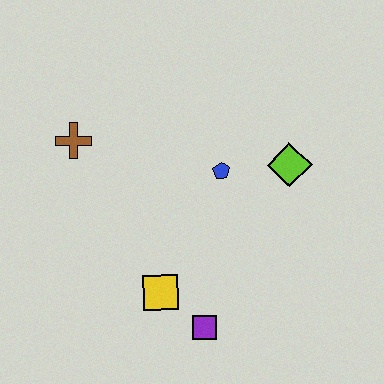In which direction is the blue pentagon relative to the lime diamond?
The blue pentagon is to the left of the lime diamond.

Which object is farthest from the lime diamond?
The brown cross is farthest from the lime diamond.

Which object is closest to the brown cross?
The blue pentagon is closest to the brown cross.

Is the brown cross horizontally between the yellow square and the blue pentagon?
No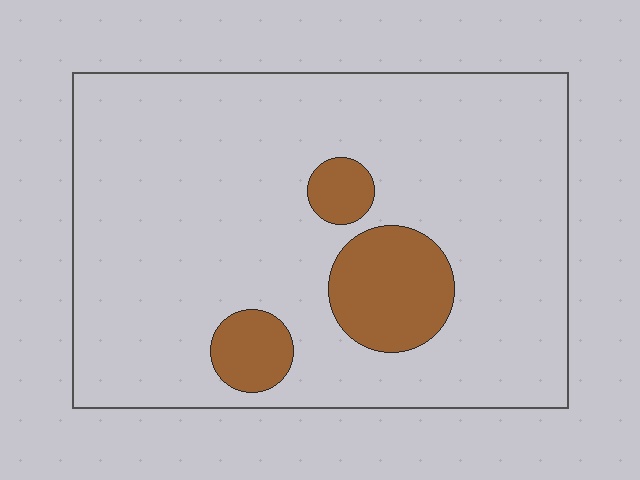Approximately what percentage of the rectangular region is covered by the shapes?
Approximately 15%.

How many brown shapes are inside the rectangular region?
3.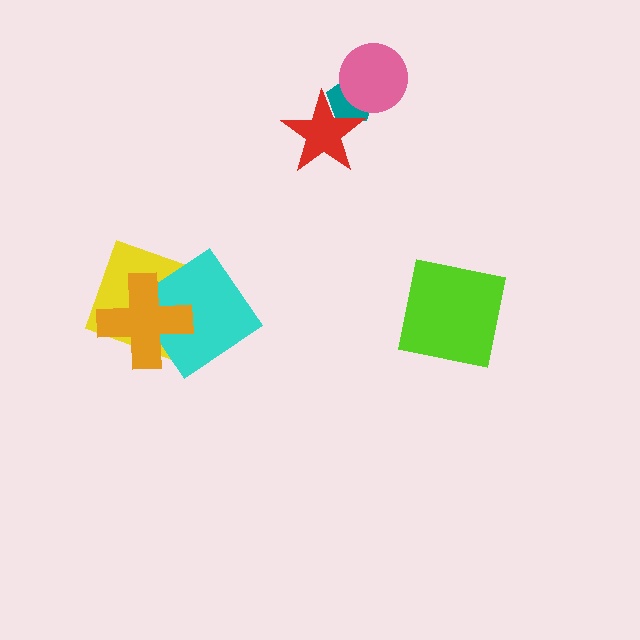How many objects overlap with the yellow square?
2 objects overlap with the yellow square.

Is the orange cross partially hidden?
No, no other shape covers it.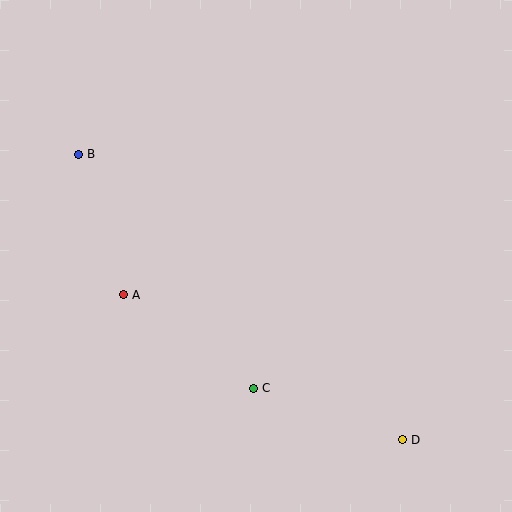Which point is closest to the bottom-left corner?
Point A is closest to the bottom-left corner.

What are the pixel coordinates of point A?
Point A is at (123, 295).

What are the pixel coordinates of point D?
Point D is at (402, 440).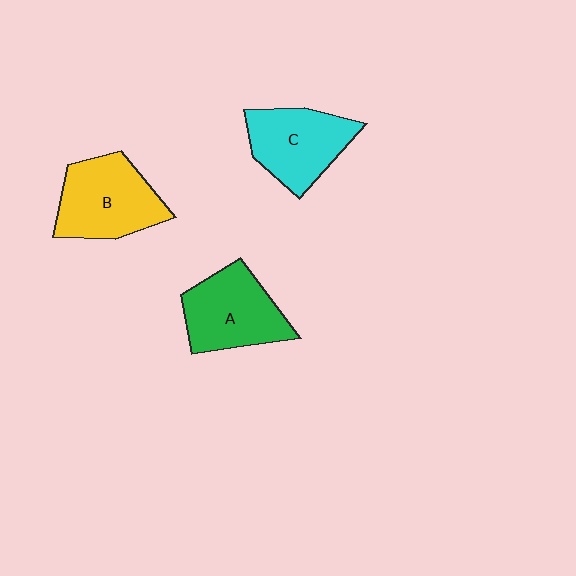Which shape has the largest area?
Shape B (yellow).